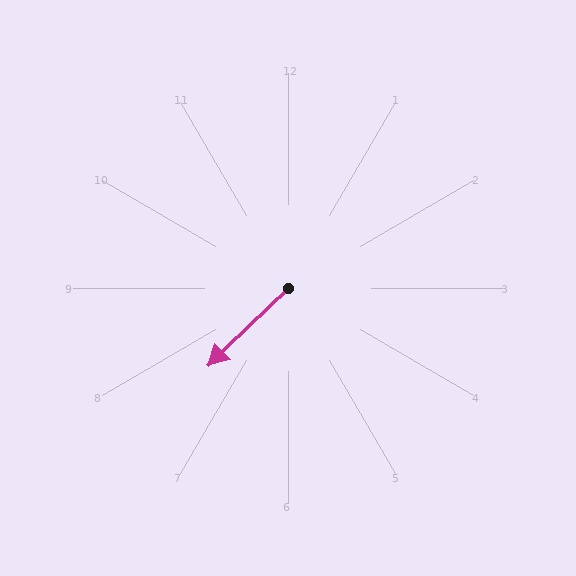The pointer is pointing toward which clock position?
Roughly 8 o'clock.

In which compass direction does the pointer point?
Southwest.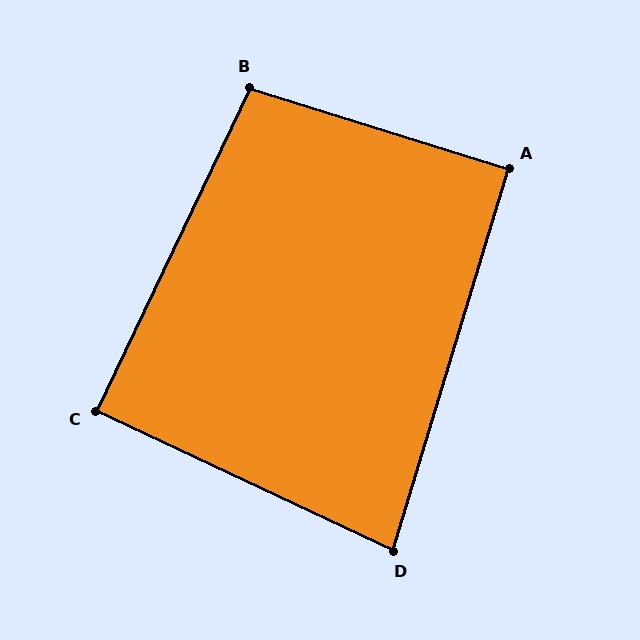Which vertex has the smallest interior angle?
D, at approximately 82 degrees.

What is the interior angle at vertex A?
Approximately 90 degrees (approximately right).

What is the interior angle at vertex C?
Approximately 90 degrees (approximately right).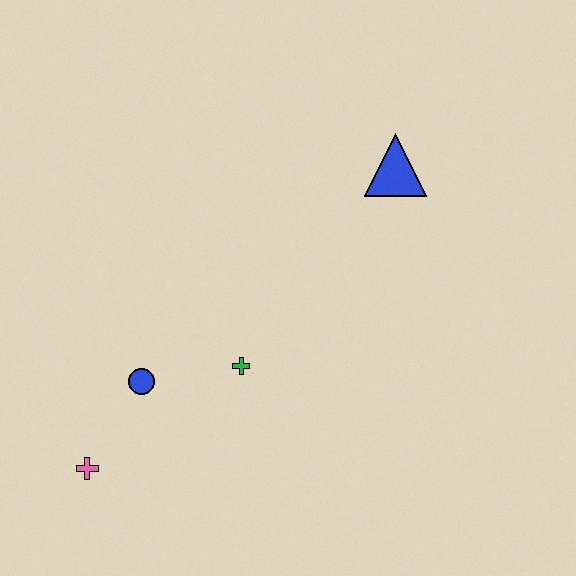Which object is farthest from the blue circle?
The blue triangle is farthest from the blue circle.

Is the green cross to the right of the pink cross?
Yes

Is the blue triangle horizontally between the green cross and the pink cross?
No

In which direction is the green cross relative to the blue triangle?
The green cross is below the blue triangle.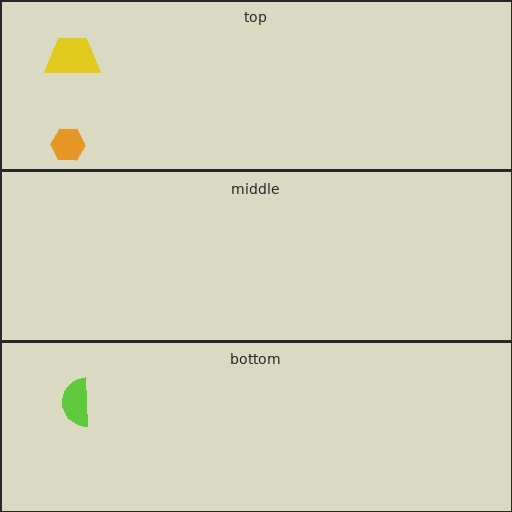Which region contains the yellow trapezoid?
The top region.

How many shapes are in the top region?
2.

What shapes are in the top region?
The yellow trapezoid, the orange hexagon.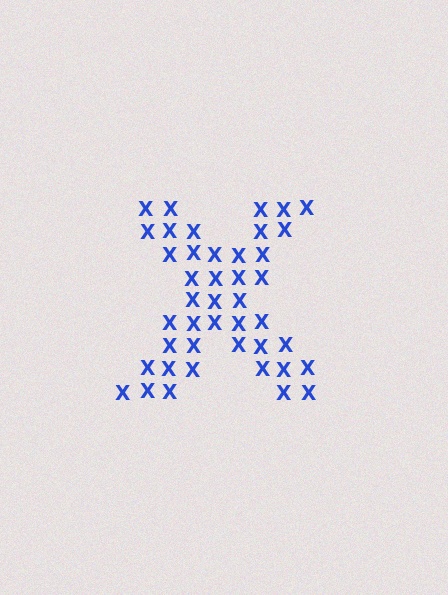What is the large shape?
The large shape is the letter X.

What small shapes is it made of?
It is made of small letter X's.